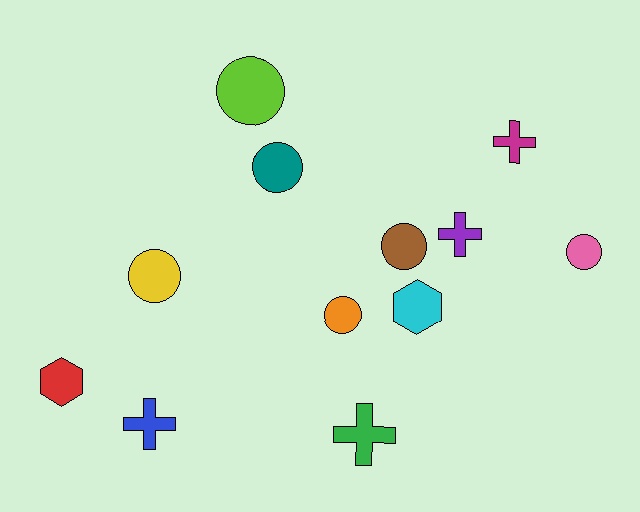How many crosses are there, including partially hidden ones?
There are 4 crosses.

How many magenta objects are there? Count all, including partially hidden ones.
There is 1 magenta object.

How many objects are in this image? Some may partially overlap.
There are 12 objects.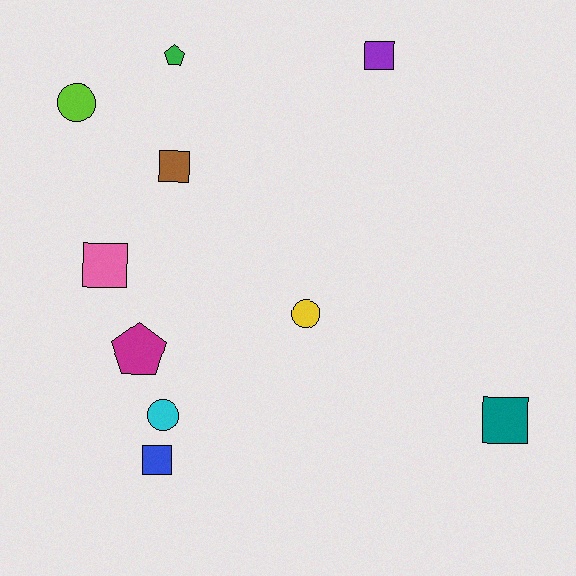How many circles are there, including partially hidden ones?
There are 3 circles.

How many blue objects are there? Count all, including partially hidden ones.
There is 1 blue object.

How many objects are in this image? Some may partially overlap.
There are 10 objects.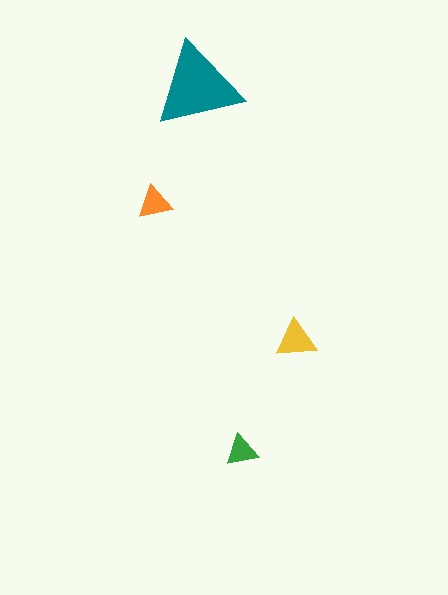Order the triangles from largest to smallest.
the teal one, the yellow one, the orange one, the green one.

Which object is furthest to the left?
The orange triangle is leftmost.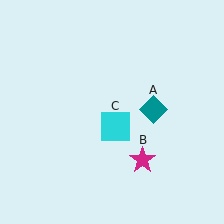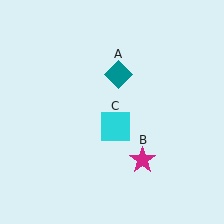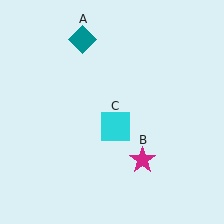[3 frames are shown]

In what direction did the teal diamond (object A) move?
The teal diamond (object A) moved up and to the left.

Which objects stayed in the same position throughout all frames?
Magenta star (object B) and cyan square (object C) remained stationary.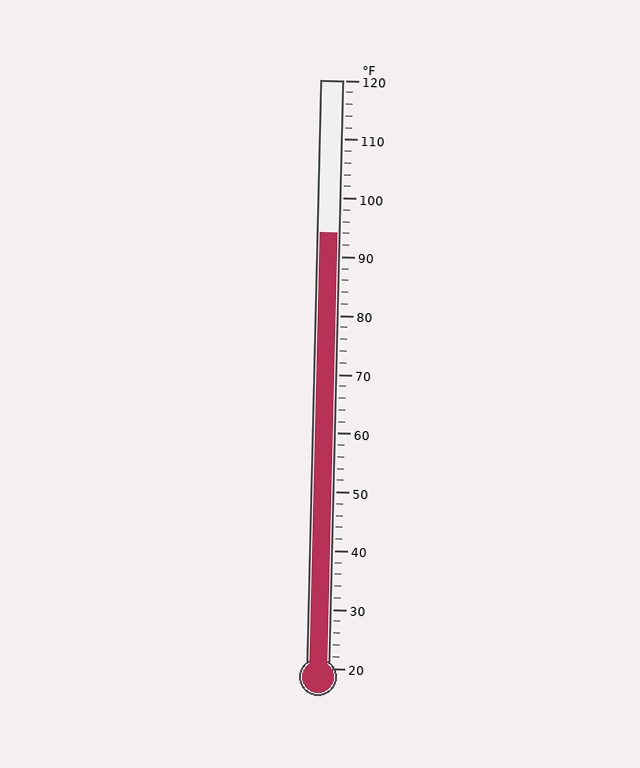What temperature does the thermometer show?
The thermometer shows approximately 94°F.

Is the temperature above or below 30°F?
The temperature is above 30°F.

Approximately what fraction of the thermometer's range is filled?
The thermometer is filled to approximately 75% of its range.